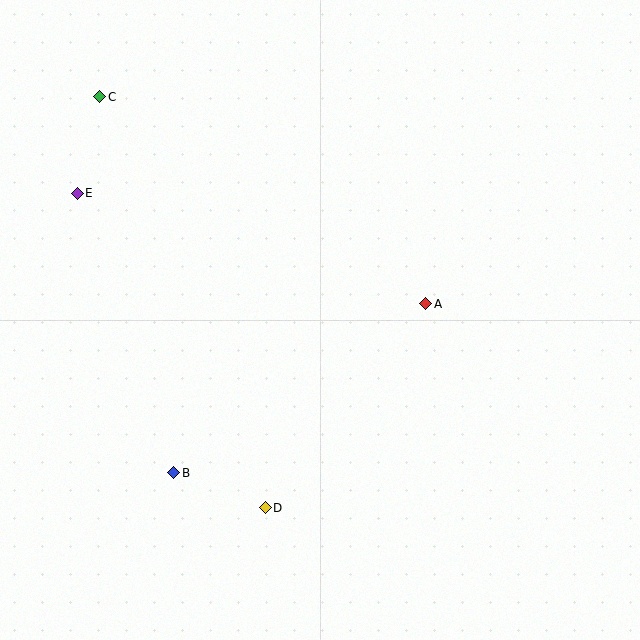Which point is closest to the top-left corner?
Point C is closest to the top-left corner.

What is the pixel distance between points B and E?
The distance between B and E is 296 pixels.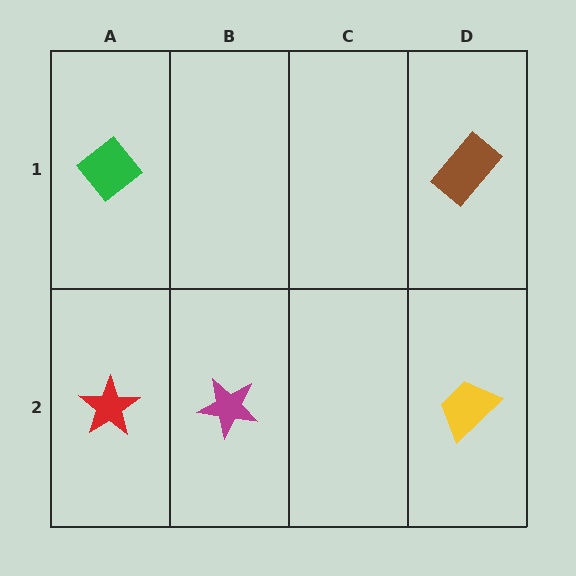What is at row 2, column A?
A red star.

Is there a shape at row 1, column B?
No, that cell is empty.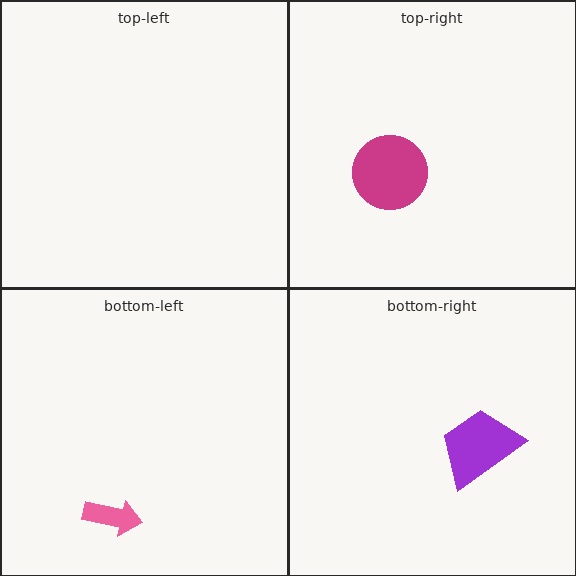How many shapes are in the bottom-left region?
1.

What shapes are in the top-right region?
The magenta circle.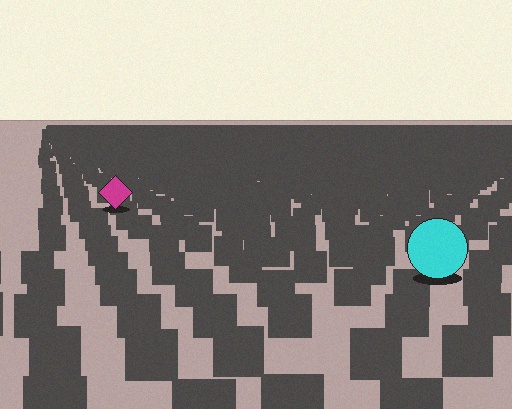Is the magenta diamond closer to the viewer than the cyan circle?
No. The cyan circle is closer — you can tell from the texture gradient: the ground texture is coarser near it.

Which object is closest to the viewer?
The cyan circle is closest. The texture marks near it are larger and more spread out.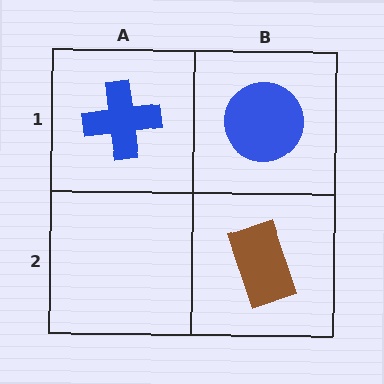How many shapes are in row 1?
2 shapes.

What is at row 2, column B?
A brown rectangle.